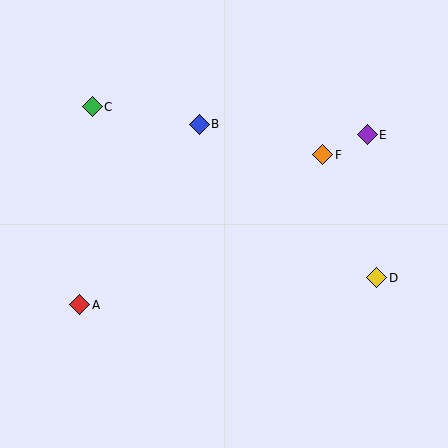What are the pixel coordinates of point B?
Point B is at (199, 124).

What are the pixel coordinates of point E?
Point E is at (367, 135).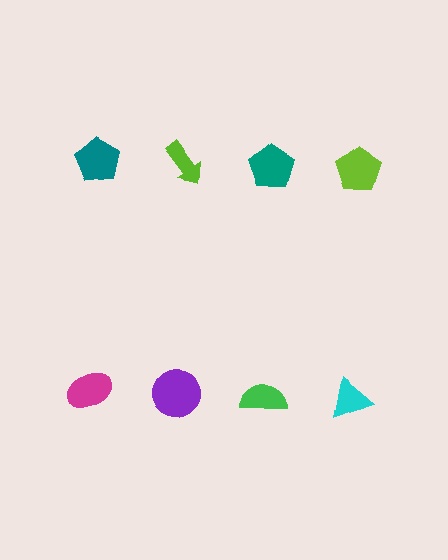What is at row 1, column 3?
A teal pentagon.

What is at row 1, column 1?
A teal pentagon.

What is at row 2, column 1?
A magenta ellipse.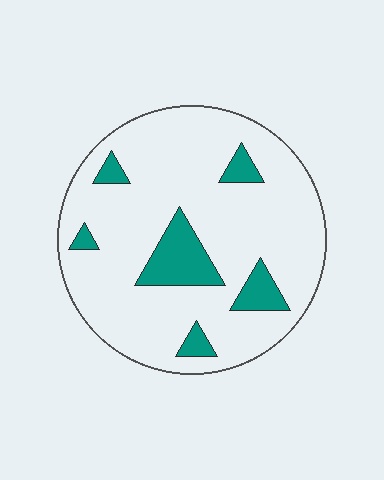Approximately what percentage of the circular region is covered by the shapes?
Approximately 15%.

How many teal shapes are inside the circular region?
6.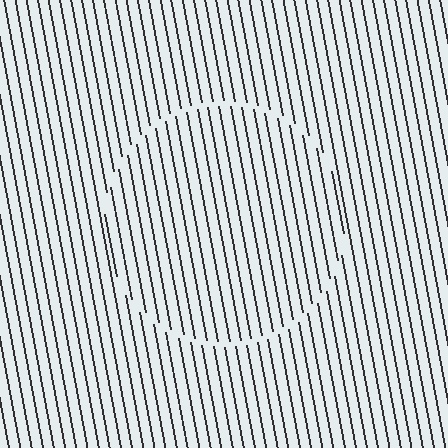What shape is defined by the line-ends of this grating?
An illusory circle. The interior of the shape contains the same grating, shifted by half a period — the contour is defined by the phase discontinuity where line-ends from the inner and outer gratings abut.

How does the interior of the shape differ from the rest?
The interior of the shape contains the same grating, shifted by half a period — the contour is defined by the phase discontinuity where line-ends from the inner and outer gratings abut.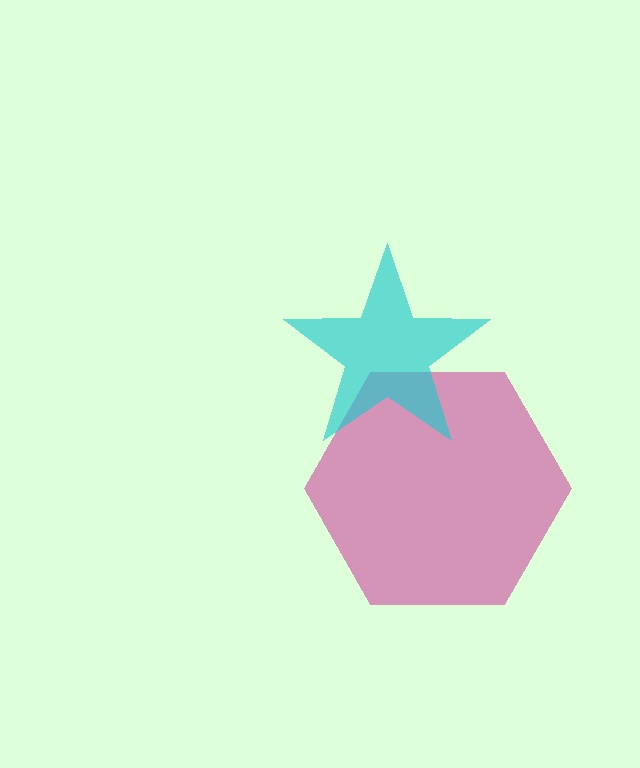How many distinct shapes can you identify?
There are 2 distinct shapes: a magenta hexagon, a cyan star.